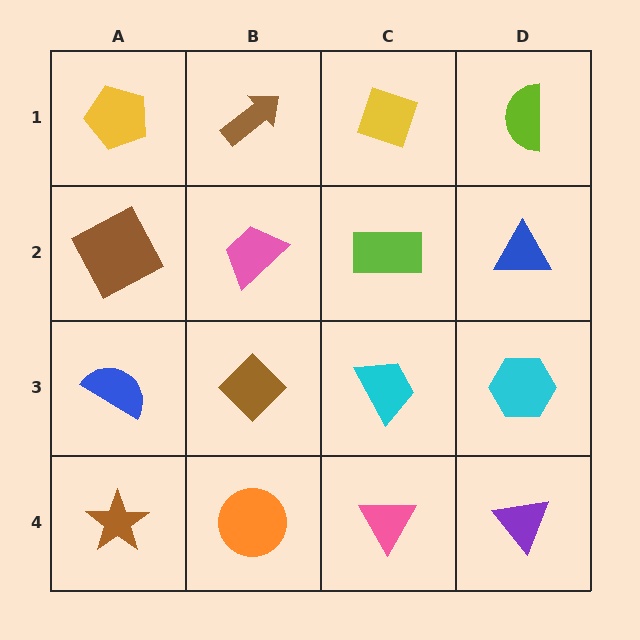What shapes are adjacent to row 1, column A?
A brown square (row 2, column A), a brown arrow (row 1, column B).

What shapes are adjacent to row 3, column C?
A lime rectangle (row 2, column C), a pink triangle (row 4, column C), a brown diamond (row 3, column B), a cyan hexagon (row 3, column D).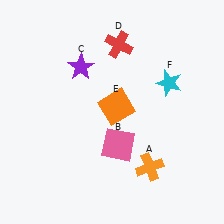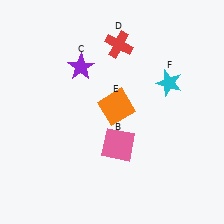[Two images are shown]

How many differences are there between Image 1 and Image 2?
There is 1 difference between the two images.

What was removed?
The orange cross (A) was removed in Image 2.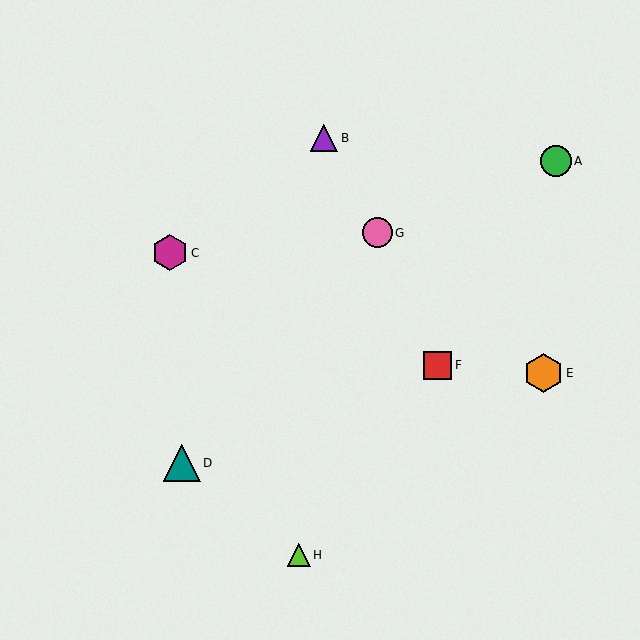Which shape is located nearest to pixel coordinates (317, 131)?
The purple triangle (labeled B) at (324, 138) is nearest to that location.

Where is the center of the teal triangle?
The center of the teal triangle is at (182, 463).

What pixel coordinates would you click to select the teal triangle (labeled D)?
Click at (182, 463) to select the teal triangle D.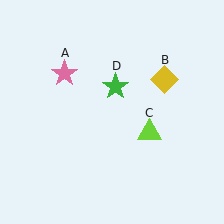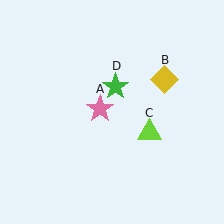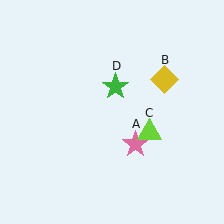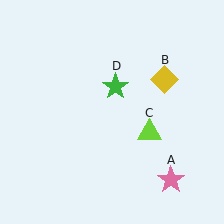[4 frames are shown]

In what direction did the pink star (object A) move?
The pink star (object A) moved down and to the right.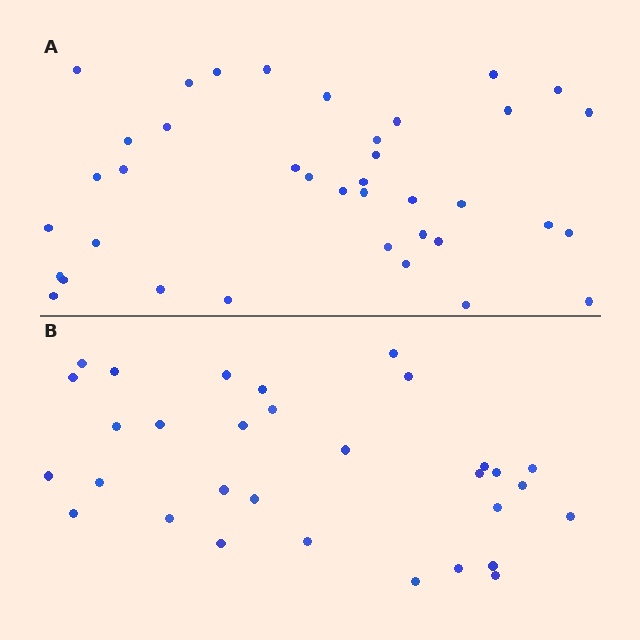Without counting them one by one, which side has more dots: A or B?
Region A (the top region) has more dots.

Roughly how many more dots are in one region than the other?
Region A has roughly 8 or so more dots than region B.